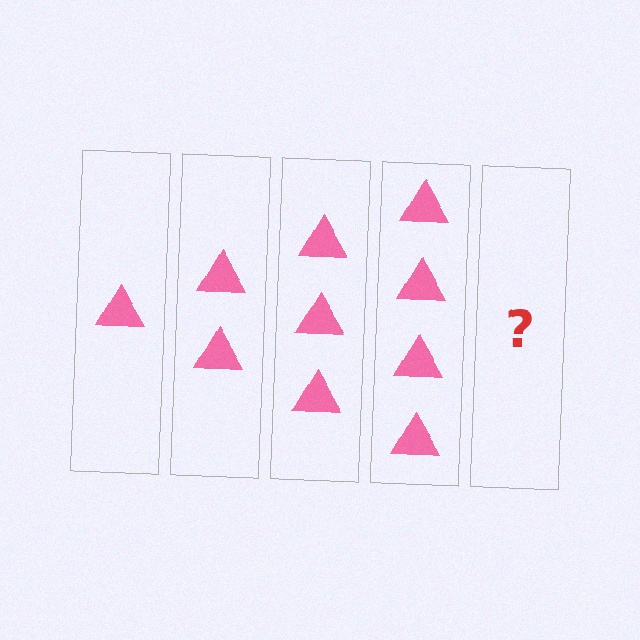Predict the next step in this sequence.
The next step is 5 triangles.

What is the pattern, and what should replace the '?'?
The pattern is that each step adds one more triangle. The '?' should be 5 triangles.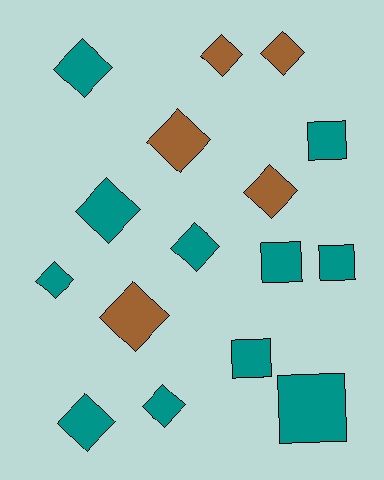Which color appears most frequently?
Teal, with 11 objects.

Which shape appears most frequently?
Diamond, with 11 objects.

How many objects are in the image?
There are 16 objects.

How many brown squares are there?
There are no brown squares.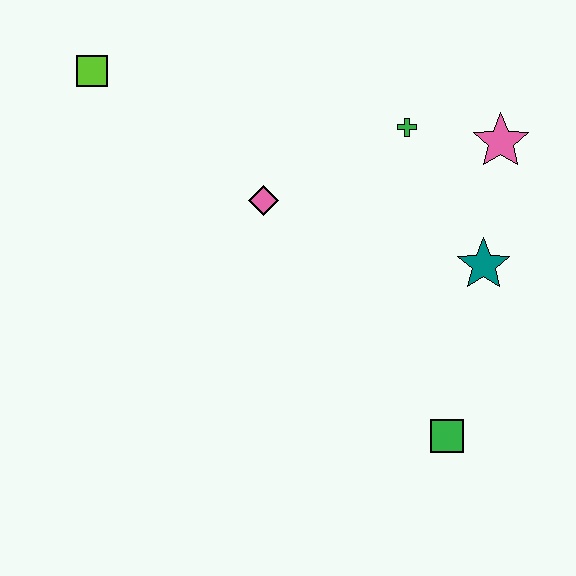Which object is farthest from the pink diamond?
The green square is farthest from the pink diamond.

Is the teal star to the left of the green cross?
No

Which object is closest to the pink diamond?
The green cross is closest to the pink diamond.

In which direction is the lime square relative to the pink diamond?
The lime square is to the left of the pink diamond.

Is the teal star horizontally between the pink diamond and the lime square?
No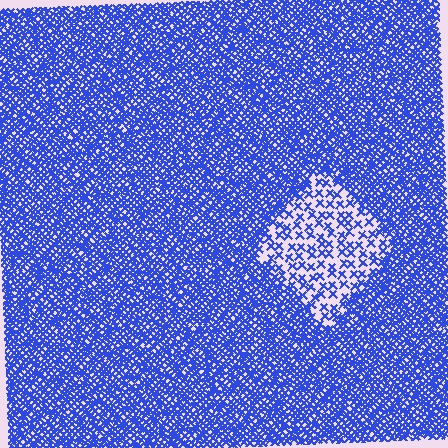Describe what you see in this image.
The image contains small blue elements arranged at two different densities. A diamond-shaped region is visible where the elements are less densely packed than the surrounding area.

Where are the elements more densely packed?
The elements are more densely packed outside the diamond boundary.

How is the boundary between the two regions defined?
The boundary is defined by a change in element density (approximately 2.8x ratio). All elements are the same color, size, and shape.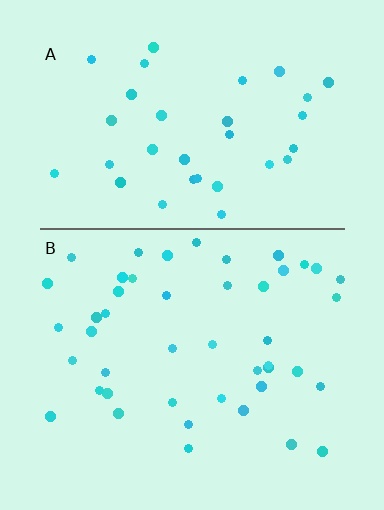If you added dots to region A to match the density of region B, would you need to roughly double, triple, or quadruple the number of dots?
Approximately double.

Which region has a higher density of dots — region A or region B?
B (the bottom).